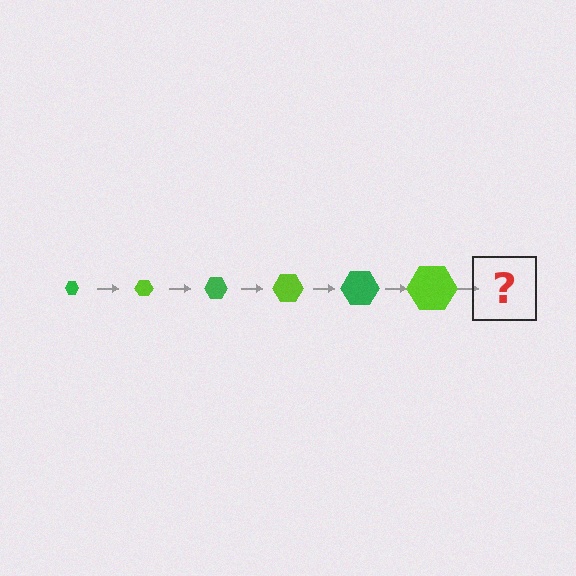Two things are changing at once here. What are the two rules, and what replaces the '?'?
The two rules are that the hexagon grows larger each step and the color cycles through green and lime. The '?' should be a green hexagon, larger than the previous one.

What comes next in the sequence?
The next element should be a green hexagon, larger than the previous one.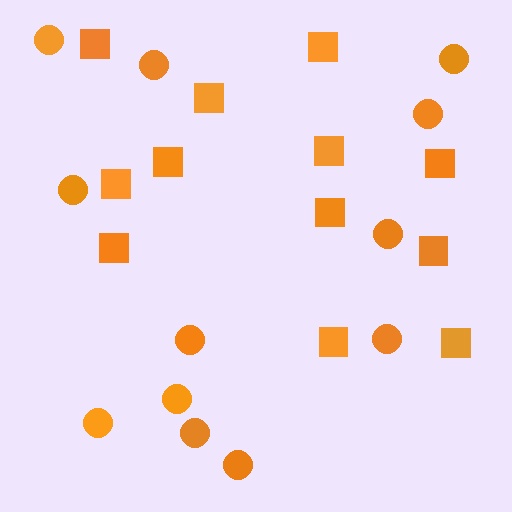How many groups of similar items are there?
There are 2 groups: one group of circles (12) and one group of squares (12).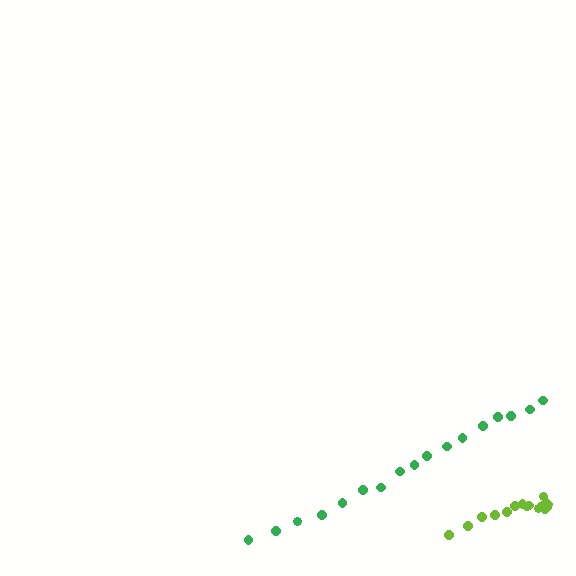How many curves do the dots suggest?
There are 2 distinct paths.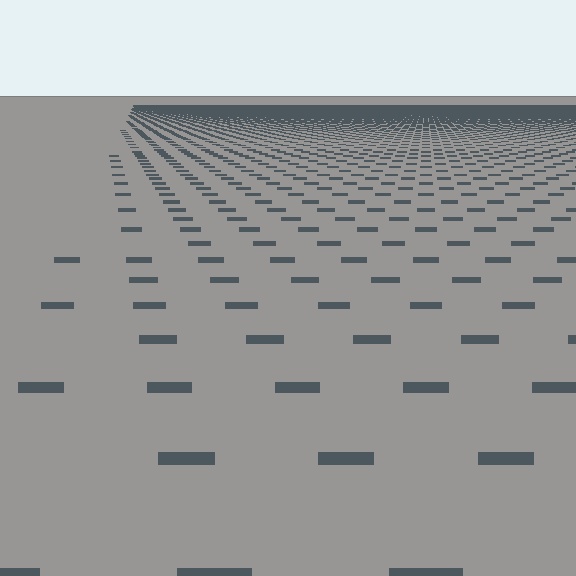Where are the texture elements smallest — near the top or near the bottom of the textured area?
Near the top.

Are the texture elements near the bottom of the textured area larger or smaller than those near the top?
Larger. Near the bottom, elements are closer to the viewer and appear at a bigger on-screen size.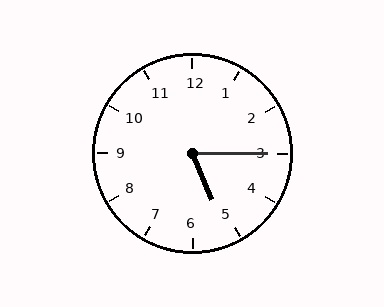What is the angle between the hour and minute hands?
Approximately 68 degrees.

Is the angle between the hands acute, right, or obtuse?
It is acute.